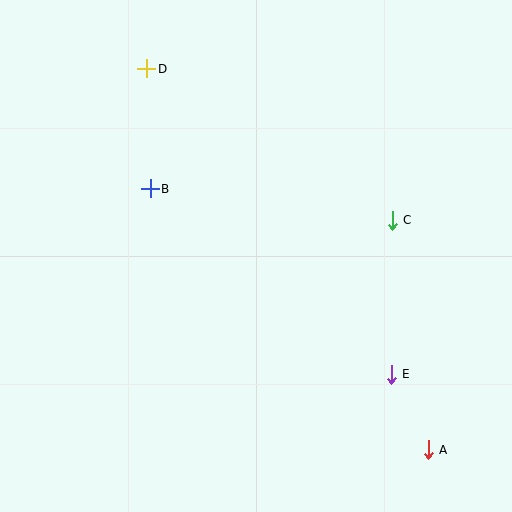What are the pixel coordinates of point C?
Point C is at (392, 220).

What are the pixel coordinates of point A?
Point A is at (428, 450).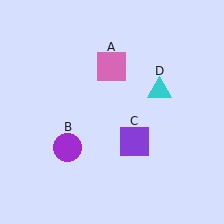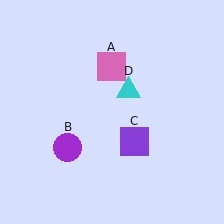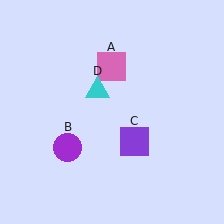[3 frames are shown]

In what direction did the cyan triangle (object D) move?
The cyan triangle (object D) moved left.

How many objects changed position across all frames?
1 object changed position: cyan triangle (object D).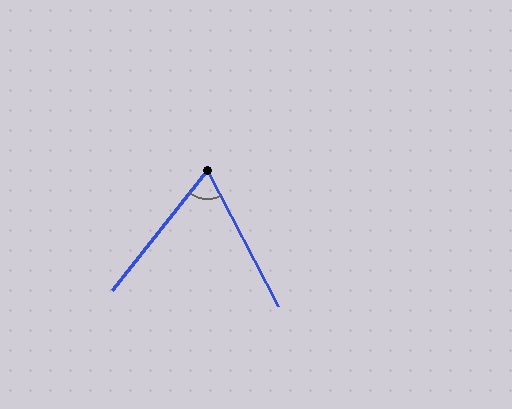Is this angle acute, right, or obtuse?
It is acute.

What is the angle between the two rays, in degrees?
Approximately 66 degrees.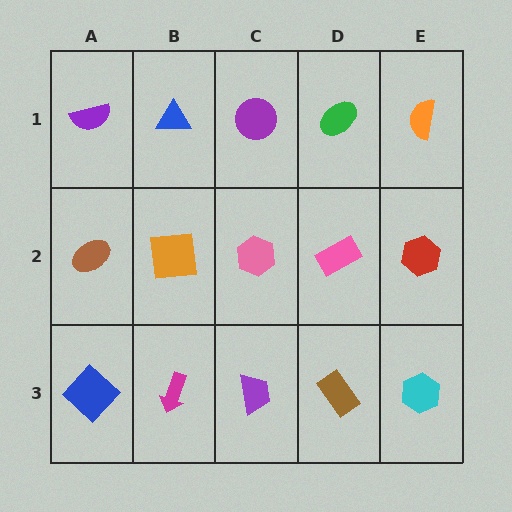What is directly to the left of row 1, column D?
A purple circle.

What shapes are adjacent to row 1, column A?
A brown ellipse (row 2, column A), a blue triangle (row 1, column B).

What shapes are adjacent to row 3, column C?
A pink hexagon (row 2, column C), a magenta arrow (row 3, column B), a brown rectangle (row 3, column D).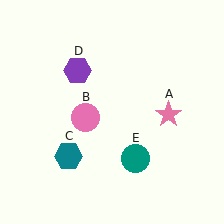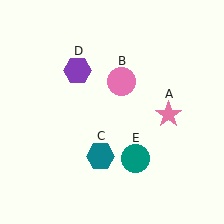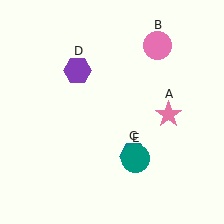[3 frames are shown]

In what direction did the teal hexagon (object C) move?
The teal hexagon (object C) moved right.